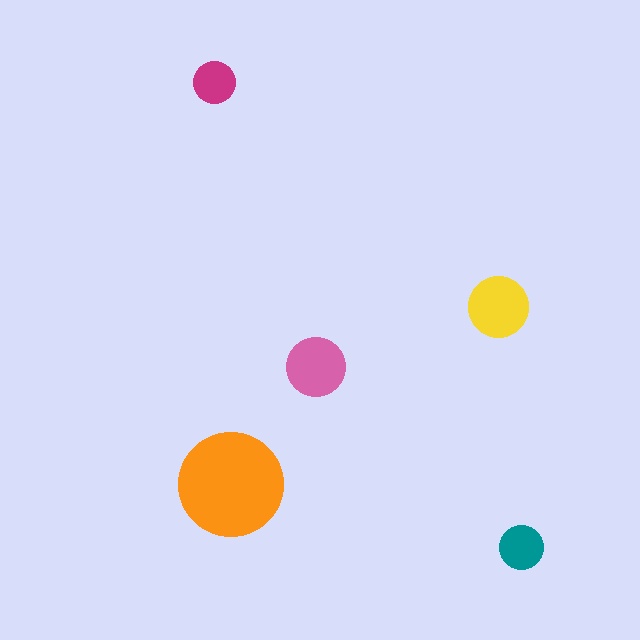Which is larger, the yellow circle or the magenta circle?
The yellow one.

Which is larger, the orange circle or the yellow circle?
The orange one.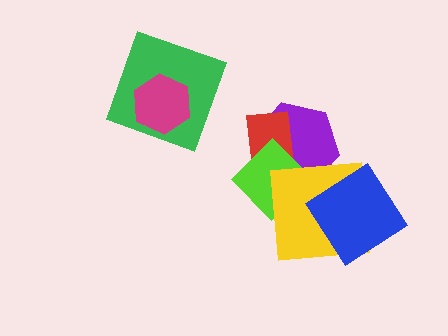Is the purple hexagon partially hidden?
Yes, it is partially covered by another shape.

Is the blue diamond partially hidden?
No, no other shape covers it.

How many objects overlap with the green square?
1 object overlaps with the green square.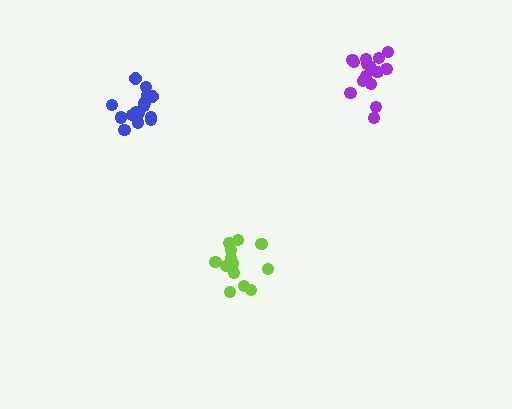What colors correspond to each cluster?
The clusters are colored: purple, lime, blue.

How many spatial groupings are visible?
There are 3 spatial groupings.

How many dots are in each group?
Group 1: 15 dots, Group 2: 13 dots, Group 3: 16 dots (44 total).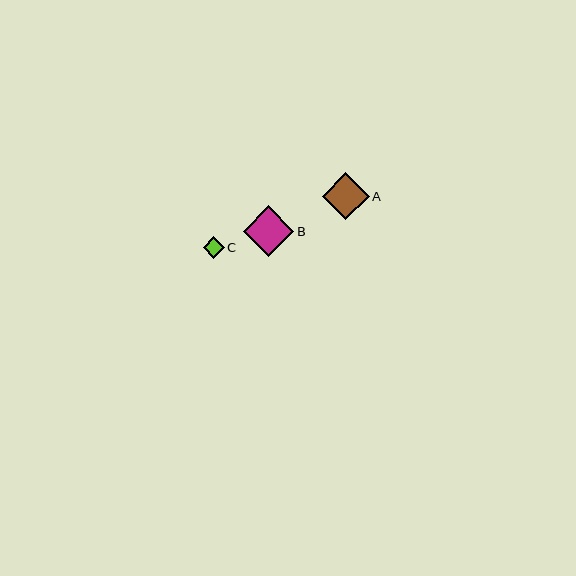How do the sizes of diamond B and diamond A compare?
Diamond B and diamond A are approximately the same size.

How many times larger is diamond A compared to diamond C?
Diamond A is approximately 2.2 times the size of diamond C.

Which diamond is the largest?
Diamond B is the largest with a size of approximately 51 pixels.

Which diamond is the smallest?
Diamond C is the smallest with a size of approximately 21 pixels.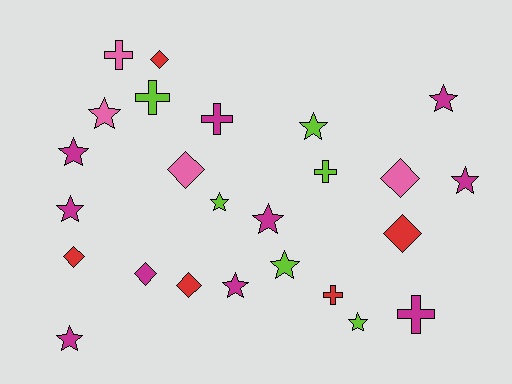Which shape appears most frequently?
Star, with 12 objects.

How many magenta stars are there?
There are 7 magenta stars.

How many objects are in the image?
There are 25 objects.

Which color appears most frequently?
Magenta, with 10 objects.